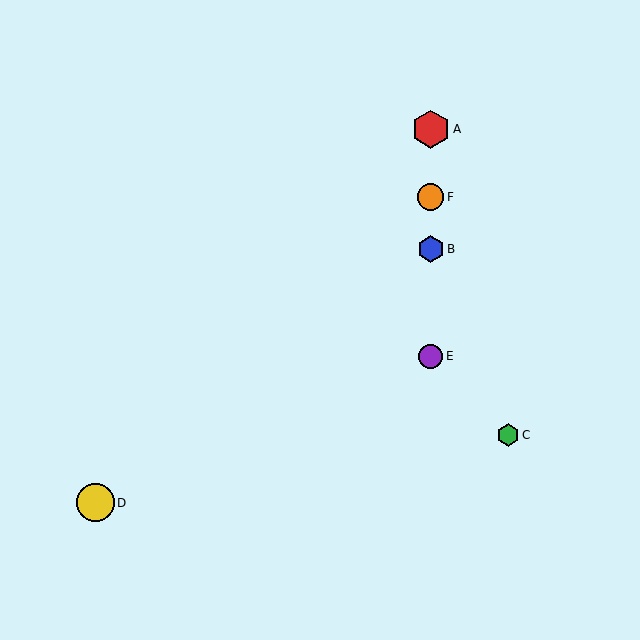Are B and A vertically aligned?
Yes, both are at x≈431.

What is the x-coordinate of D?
Object D is at x≈95.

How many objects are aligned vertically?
4 objects (A, B, E, F) are aligned vertically.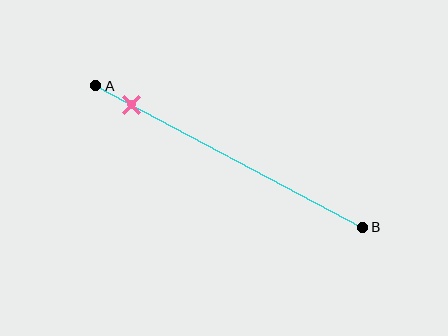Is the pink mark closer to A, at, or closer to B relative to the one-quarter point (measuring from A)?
The pink mark is closer to point A than the one-quarter point of segment AB.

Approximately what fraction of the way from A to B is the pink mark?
The pink mark is approximately 15% of the way from A to B.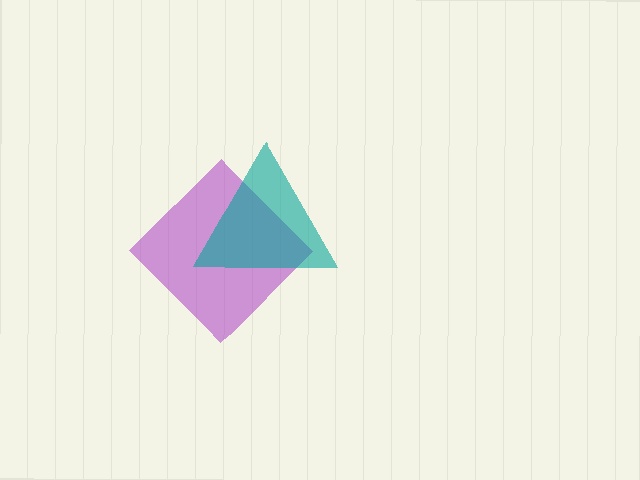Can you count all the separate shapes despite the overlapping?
Yes, there are 2 separate shapes.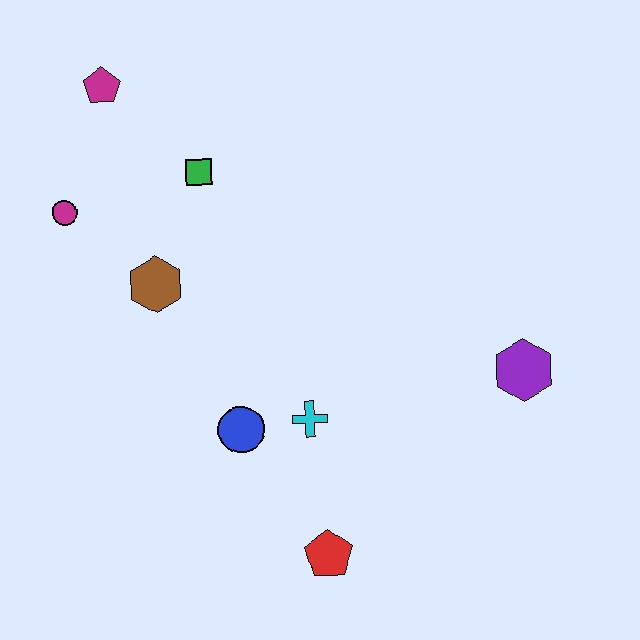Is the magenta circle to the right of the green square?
No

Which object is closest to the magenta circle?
The brown hexagon is closest to the magenta circle.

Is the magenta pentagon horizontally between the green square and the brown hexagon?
No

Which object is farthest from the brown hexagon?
The purple hexagon is farthest from the brown hexagon.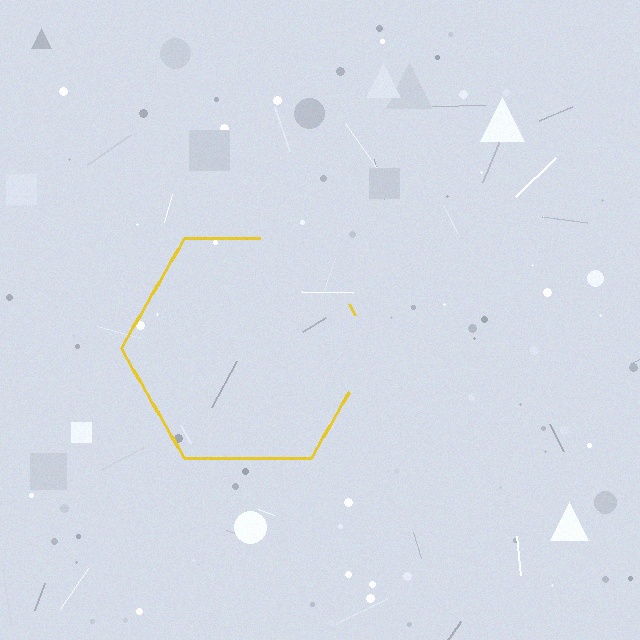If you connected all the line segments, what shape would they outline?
They would outline a hexagon.